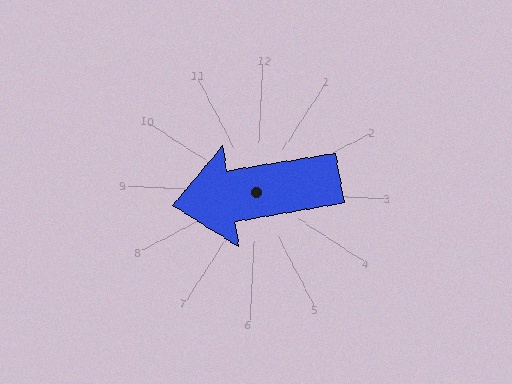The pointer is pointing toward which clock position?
Roughly 9 o'clock.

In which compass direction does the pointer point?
West.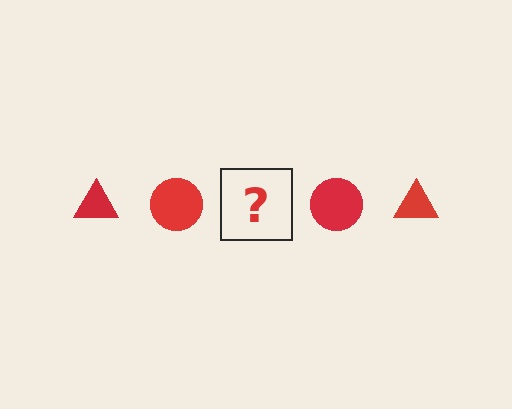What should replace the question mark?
The question mark should be replaced with a red triangle.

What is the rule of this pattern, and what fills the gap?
The rule is that the pattern cycles through triangle, circle shapes in red. The gap should be filled with a red triangle.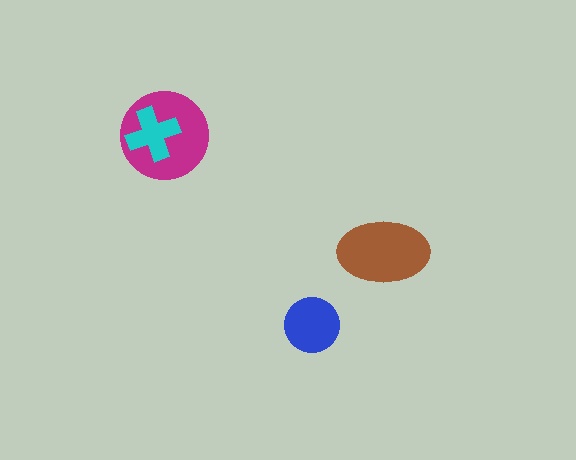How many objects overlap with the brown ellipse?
0 objects overlap with the brown ellipse.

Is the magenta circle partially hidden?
Yes, it is partially covered by another shape.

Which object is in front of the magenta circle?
The cyan cross is in front of the magenta circle.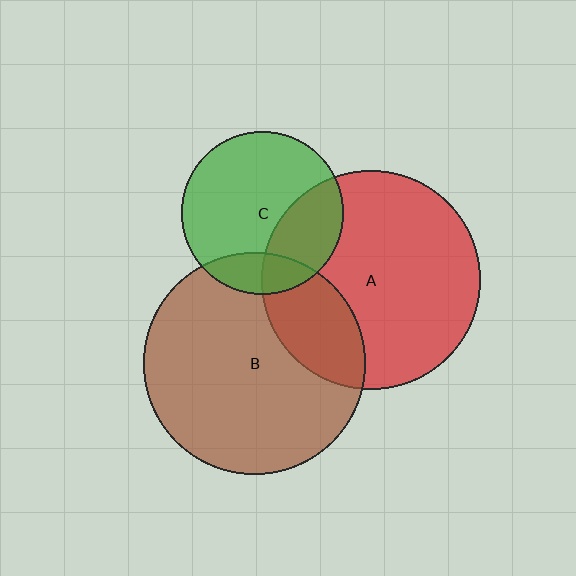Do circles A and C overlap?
Yes.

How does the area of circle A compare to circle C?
Approximately 1.8 times.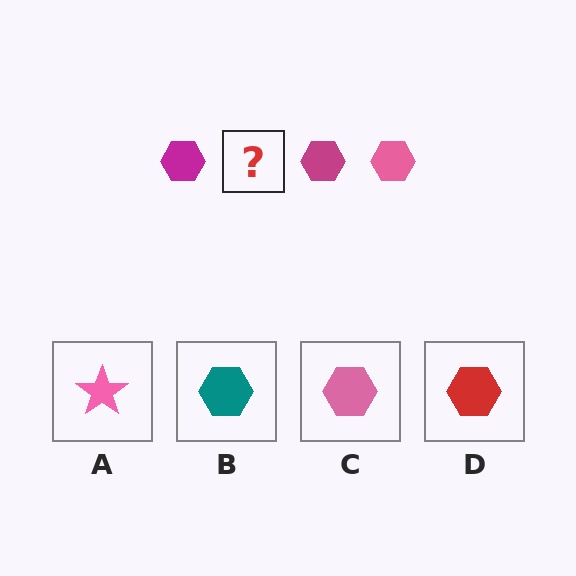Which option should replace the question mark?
Option C.